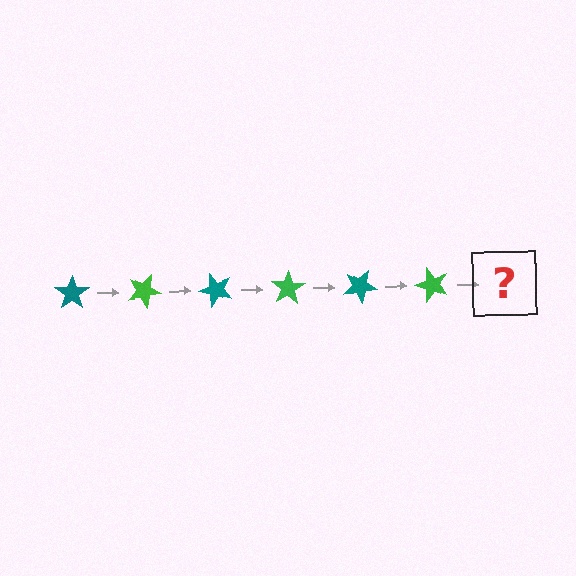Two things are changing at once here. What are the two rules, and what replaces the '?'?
The two rules are that it rotates 25 degrees each step and the color cycles through teal and green. The '?' should be a teal star, rotated 150 degrees from the start.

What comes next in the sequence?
The next element should be a teal star, rotated 150 degrees from the start.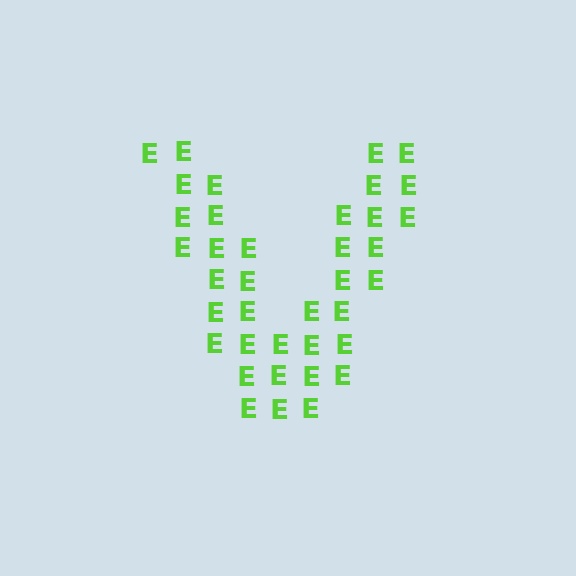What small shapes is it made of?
It is made of small letter E's.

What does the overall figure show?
The overall figure shows the letter V.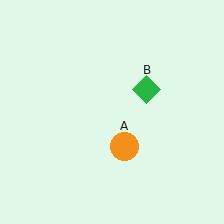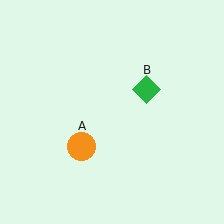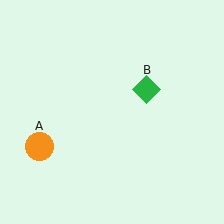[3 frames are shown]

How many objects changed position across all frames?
1 object changed position: orange circle (object A).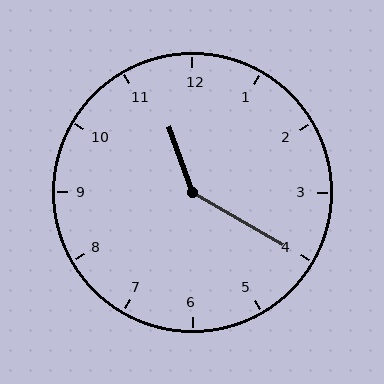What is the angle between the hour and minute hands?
Approximately 140 degrees.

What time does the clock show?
11:20.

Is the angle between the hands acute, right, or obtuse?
It is obtuse.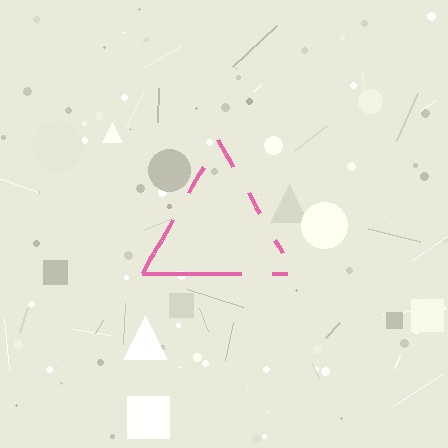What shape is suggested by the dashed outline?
The dashed outline suggests a triangle.